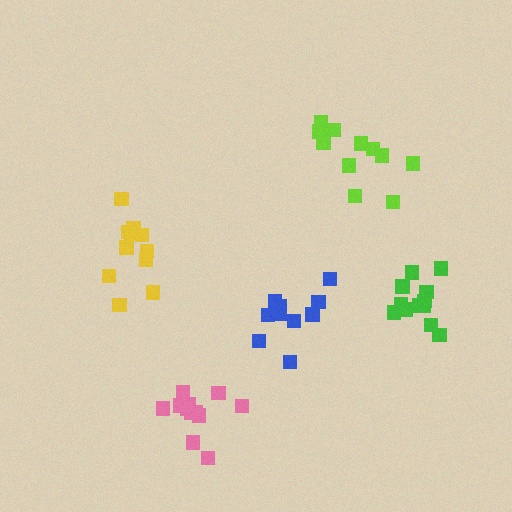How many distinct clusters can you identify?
There are 5 distinct clusters.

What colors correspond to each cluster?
The clusters are colored: blue, lime, pink, green, yellow.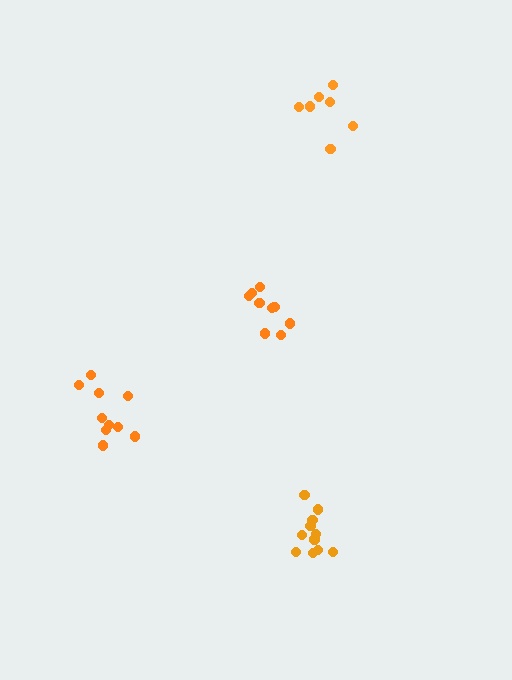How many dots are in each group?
Group 1: 7 dots, Group 2: 9 dots, Group 3: 10 dots, Group 4: 12 dots (38 total).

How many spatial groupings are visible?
There are 4 spatial groupings.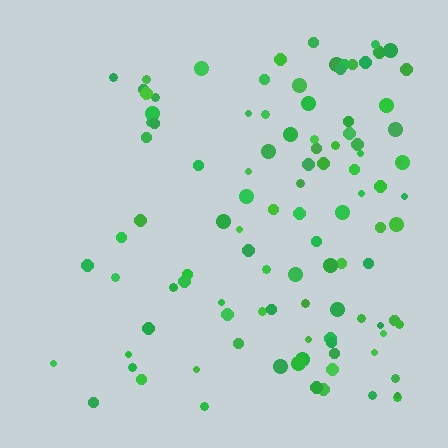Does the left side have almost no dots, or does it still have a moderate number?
Still a moderate number, just noticeably fewer than the right.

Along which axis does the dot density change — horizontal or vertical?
Horizontal.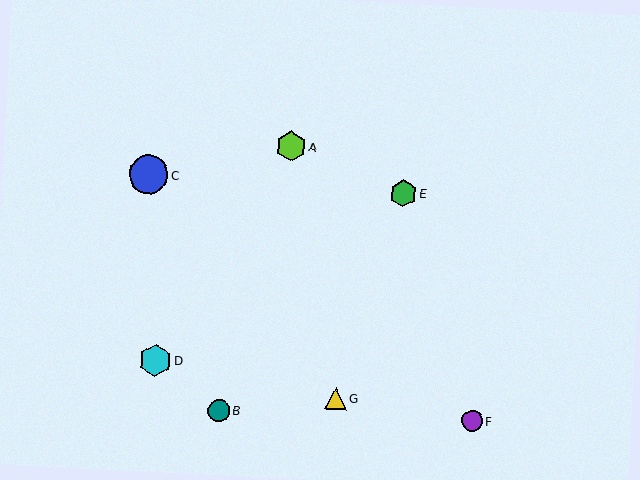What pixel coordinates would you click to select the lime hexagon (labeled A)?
Click at (291, 146) to select the lime hexagon A.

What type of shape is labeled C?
Shape C is a blue circle.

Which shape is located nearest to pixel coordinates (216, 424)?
The teal circle (labeled B) at (219, 411) is nearest to that location.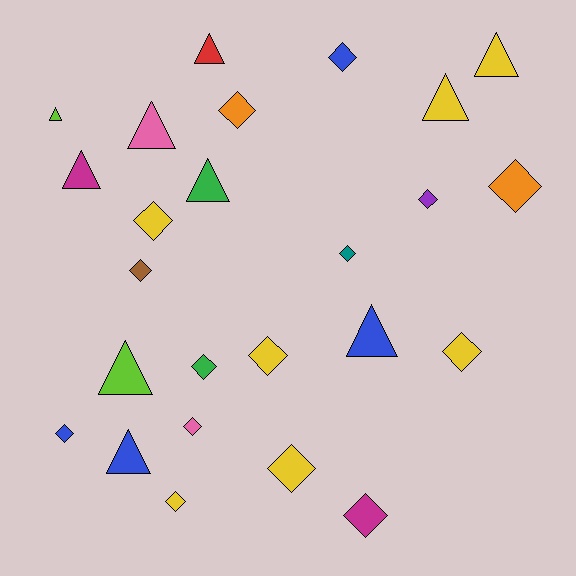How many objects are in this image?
There are 25 objects.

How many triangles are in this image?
There are 10 triangles.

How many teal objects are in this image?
There is 1 teal object.